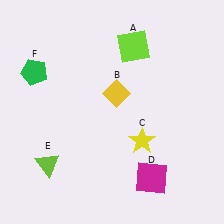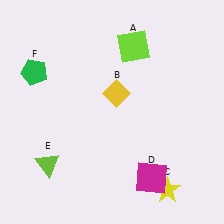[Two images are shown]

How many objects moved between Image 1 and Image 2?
1 object moved between the two images.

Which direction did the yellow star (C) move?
The yellow star (C) moved down.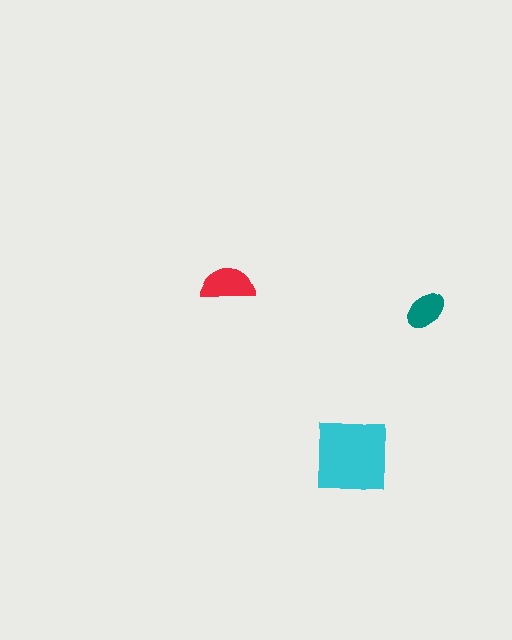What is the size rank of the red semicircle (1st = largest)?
2nd.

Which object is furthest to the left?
The red semicircle is leftmost.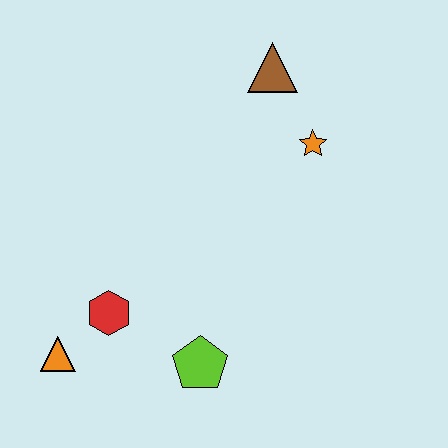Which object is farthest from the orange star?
The orange triangle is farthest from the orange star.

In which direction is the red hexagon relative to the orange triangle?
The red hexagon is to the right of the orange triangle.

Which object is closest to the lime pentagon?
The red hexagon is closest to the lime pentagon.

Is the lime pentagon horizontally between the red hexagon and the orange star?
Yes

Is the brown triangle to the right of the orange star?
No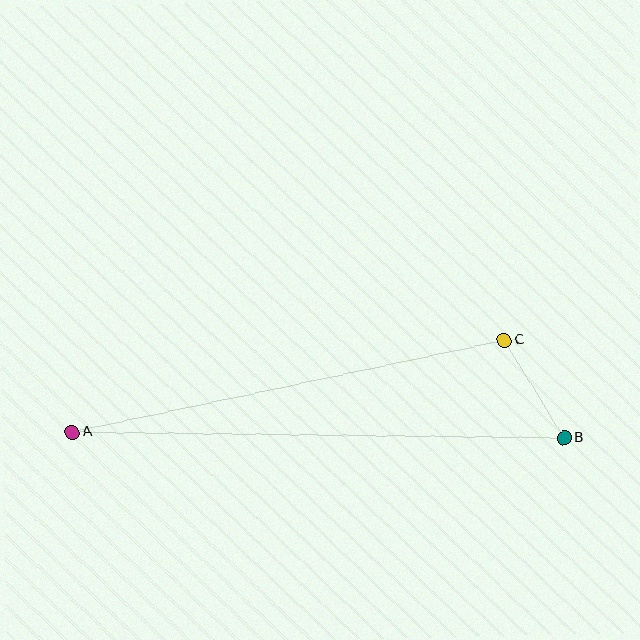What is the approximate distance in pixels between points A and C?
The distance between A and C is approximately 442 pixels.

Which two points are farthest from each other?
Points A and B are farthest from each other.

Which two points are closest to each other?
Points B and C are closest to each other.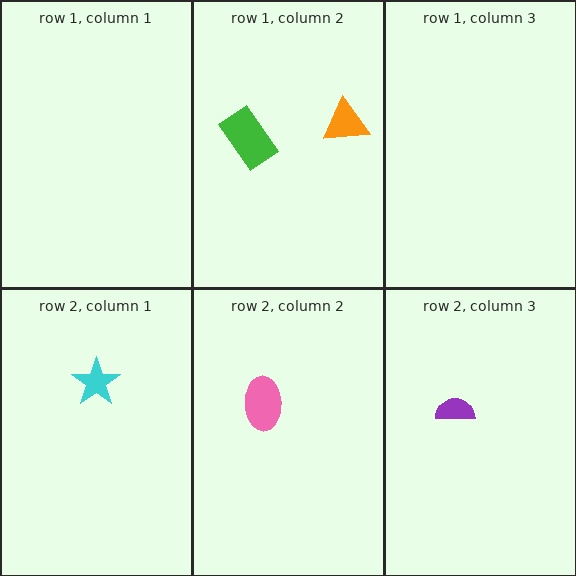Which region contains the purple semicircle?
The row 2, column 3 region.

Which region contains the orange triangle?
The row 1, column 2 region.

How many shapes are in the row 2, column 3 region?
1.